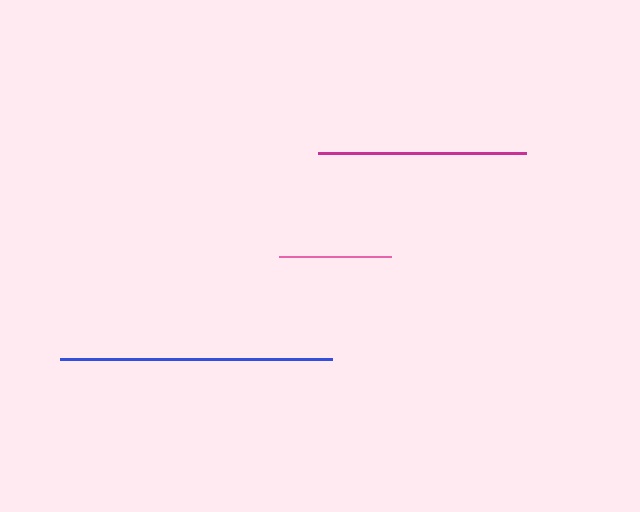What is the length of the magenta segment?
The magenta segment is approximately 208 pixels long.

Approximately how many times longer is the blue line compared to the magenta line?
The blue line is approximately 1.3 times the length of the magenta line.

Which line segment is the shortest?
The pink line is the shortest at approximately 112 pixels.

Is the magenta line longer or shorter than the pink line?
The magenta line is longer than the pink line.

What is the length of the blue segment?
The blue segment is approximately 272 pixels long.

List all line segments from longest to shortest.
From longest to shortest: blue, magenta, pink.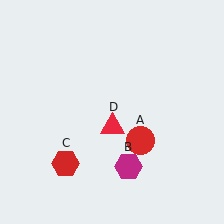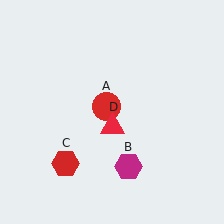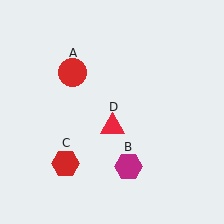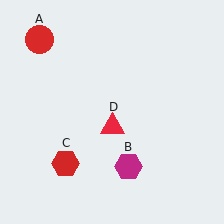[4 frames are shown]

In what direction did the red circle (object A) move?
The red circle (object A) moved up and to the left.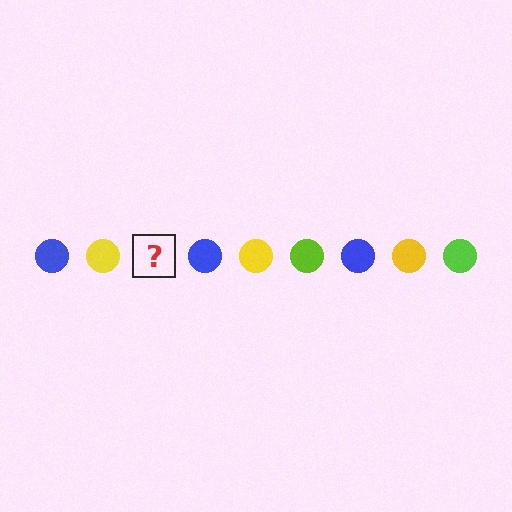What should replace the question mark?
The question mark should be replaced with a lime circle.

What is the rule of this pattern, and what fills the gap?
The rule is that the pattern cycles through blue, yellow, lime circles. The gap should be filled with a lime circle.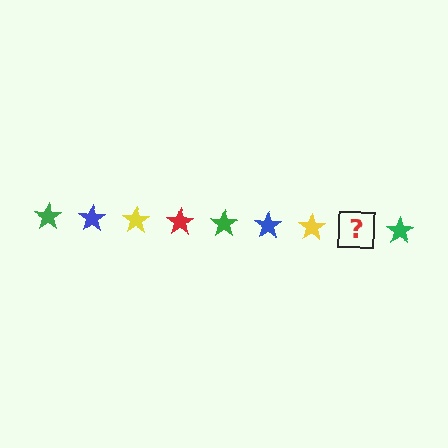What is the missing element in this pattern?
The missing element is a red star.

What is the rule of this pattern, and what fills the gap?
The rule is that the pattern cycles through green, blue, yellow, red stars. The gap should be filled with a red star.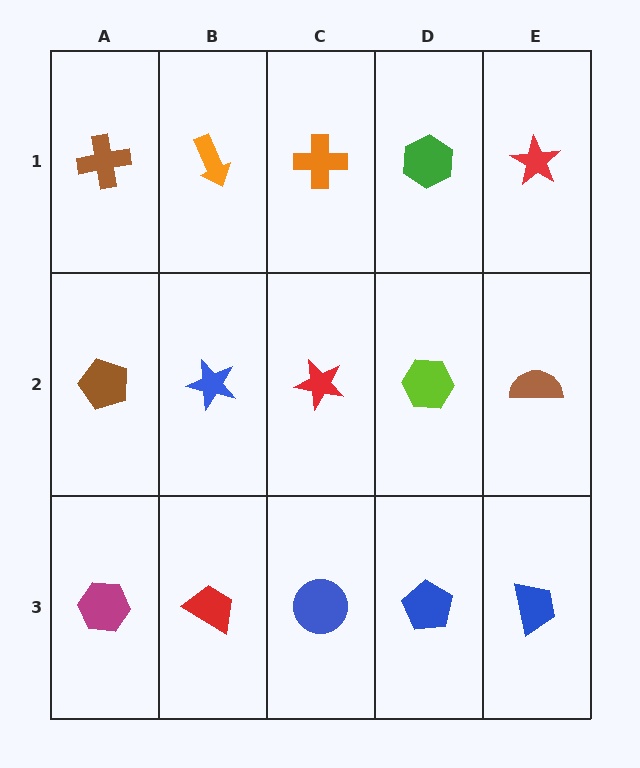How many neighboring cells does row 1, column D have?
3.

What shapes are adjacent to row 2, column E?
A red star (row 1, column E), a blue trapezoid (row 3, column E), a lime hexagon (row 2, column D).